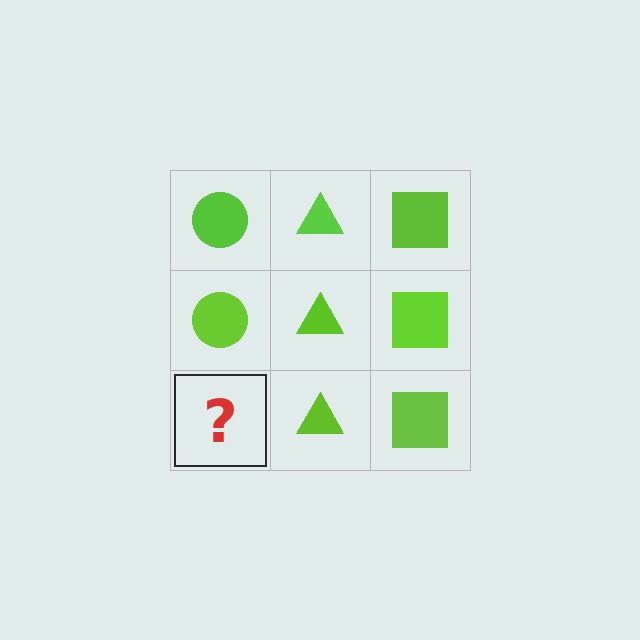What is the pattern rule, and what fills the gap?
The rule is that each column has a consistent shape. The gap should be filled with a lime circle.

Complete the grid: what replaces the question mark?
The question mark should be replaced with a lime circle.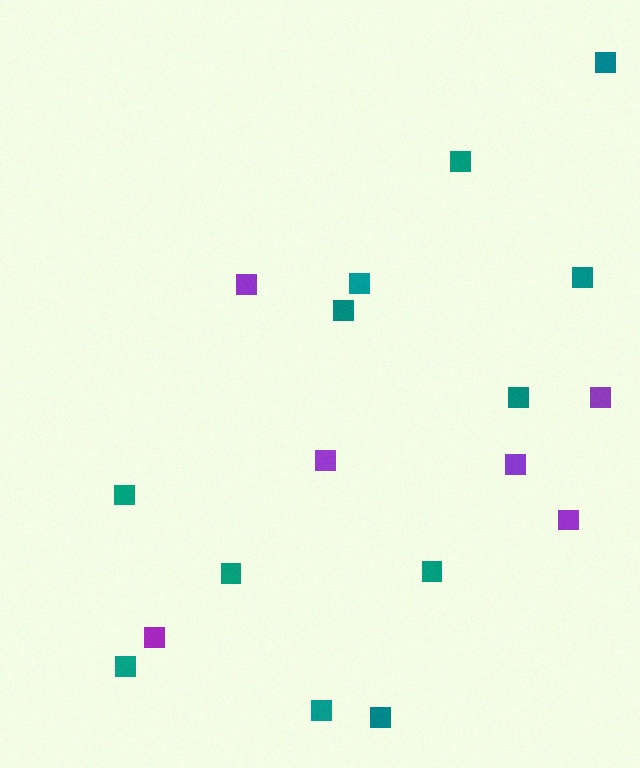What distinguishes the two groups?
There are 2 groups: one group of teal squares (12) and one group of purple squares (6).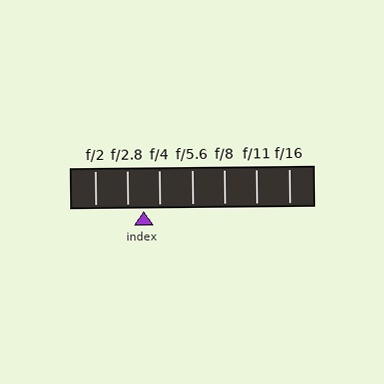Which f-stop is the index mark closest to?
The index mark is closest to f/4.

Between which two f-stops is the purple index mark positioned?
The index mark is between f/2.8 and f/4.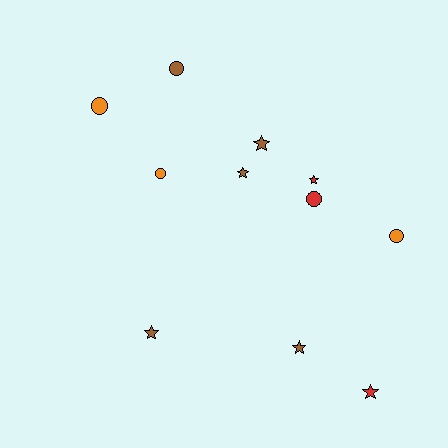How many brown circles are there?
There is 1 brown circle.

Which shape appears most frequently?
Star, with 6 objects.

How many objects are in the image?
There are 11 objects.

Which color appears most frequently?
Brown, with 5 objects.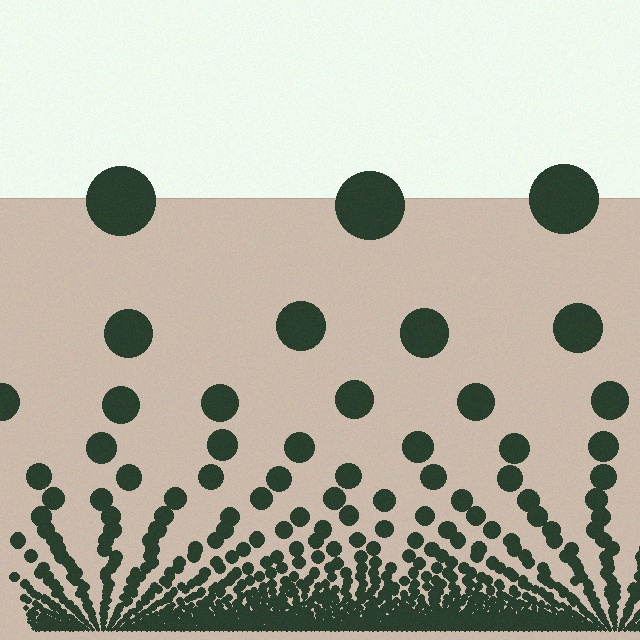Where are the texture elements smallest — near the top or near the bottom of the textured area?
Near the bottom.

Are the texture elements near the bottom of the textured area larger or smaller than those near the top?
Smaller. The gradient is inverted — elements near the bottom are smaller and denser.